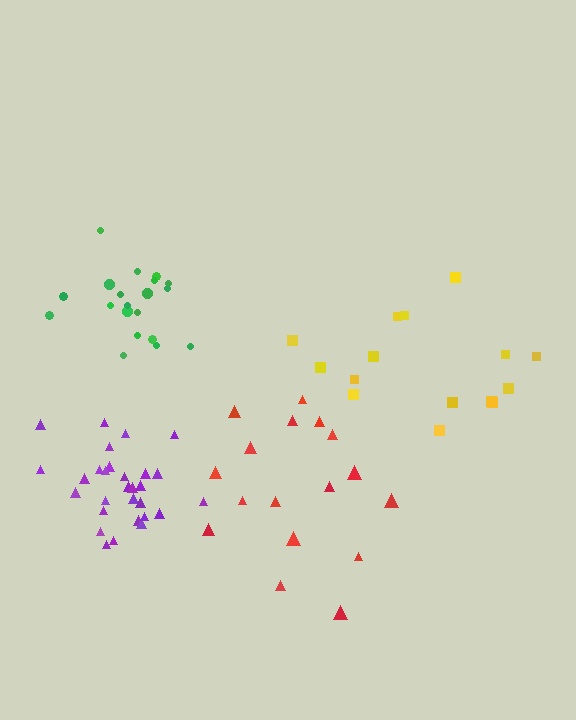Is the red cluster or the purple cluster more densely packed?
Purple.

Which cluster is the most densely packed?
Purple.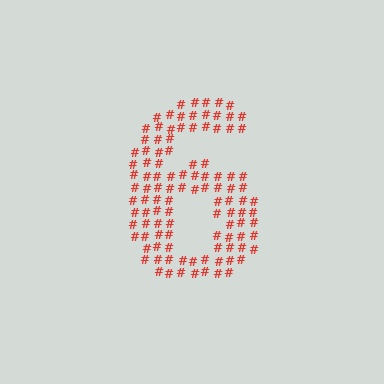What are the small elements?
The small elements are hash symbols.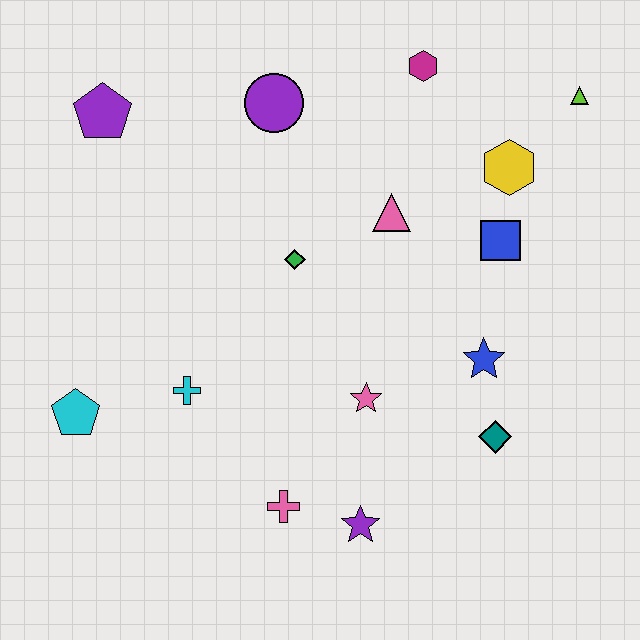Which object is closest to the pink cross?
The purple star is closest to the pink cross.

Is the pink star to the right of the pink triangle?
No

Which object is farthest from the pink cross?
The lime triangle is farthest from the pink cross.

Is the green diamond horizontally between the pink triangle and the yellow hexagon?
No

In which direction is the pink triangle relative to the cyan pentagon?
The pink triangle is to the right of the cyan pentagon.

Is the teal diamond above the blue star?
No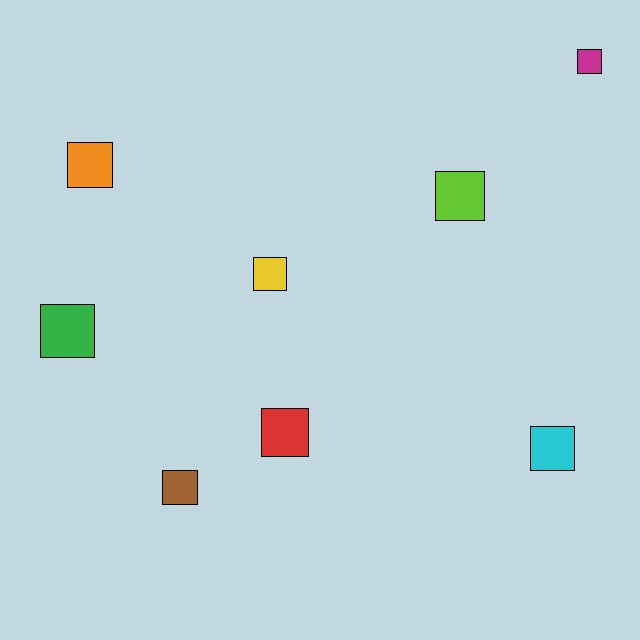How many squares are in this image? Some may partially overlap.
There are 8 squares.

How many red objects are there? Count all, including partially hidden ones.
There is 1 red object.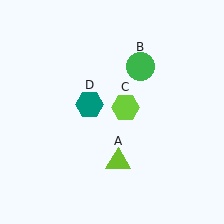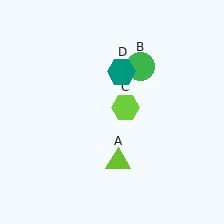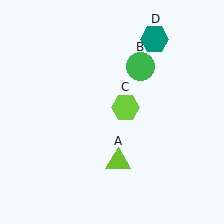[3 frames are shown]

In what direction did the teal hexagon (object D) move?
The teal hexagon (object D) moved up and to the right.